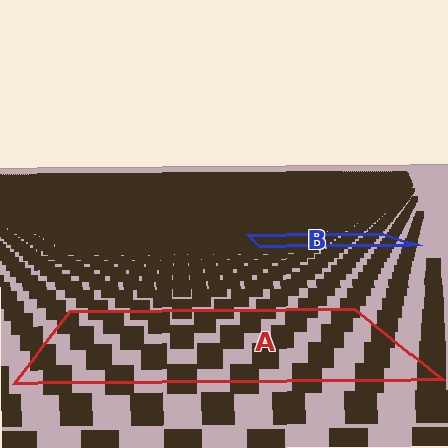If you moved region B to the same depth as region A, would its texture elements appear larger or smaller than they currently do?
They would appear larger. At a closer depth, the same texture elements are projected at a bigger on-screen size.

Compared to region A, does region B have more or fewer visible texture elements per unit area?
Region B has more texture elements per unit area — they are packed more densely because it is farther away.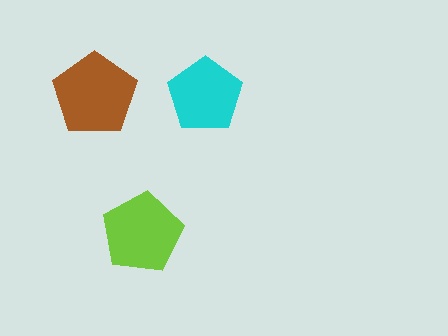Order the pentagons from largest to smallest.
the brown one, the lime one, the cyan one.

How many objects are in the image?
There are 3 objects in the image.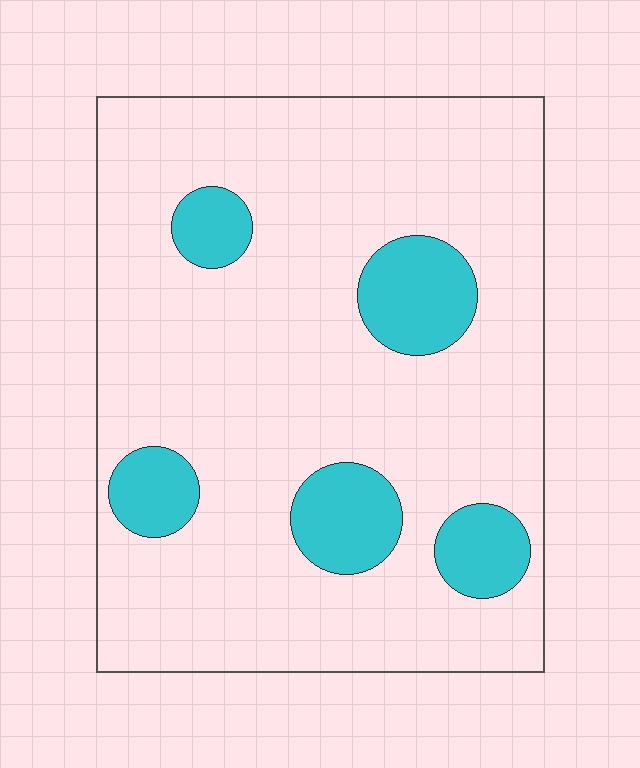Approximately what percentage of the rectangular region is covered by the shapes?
Approximately 15%.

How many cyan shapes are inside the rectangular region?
5.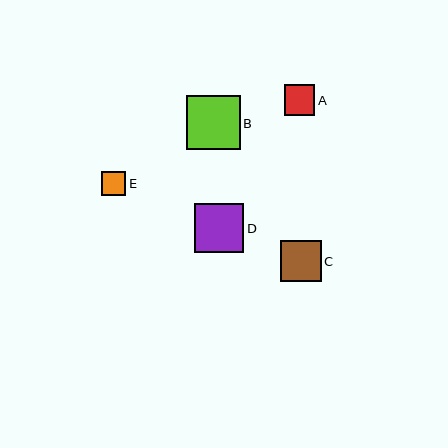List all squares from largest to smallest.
From largest to smallest: B, D, C, A, E.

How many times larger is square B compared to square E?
Square B is approximately 2.2 times the size of square E.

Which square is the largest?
Square B is the largest with a size of approximately 54 pixels.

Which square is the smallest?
Square E is the smallest with a size of approximately 24 pixels.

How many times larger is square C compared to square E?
Square C is approximately 1.7 times the size of square E.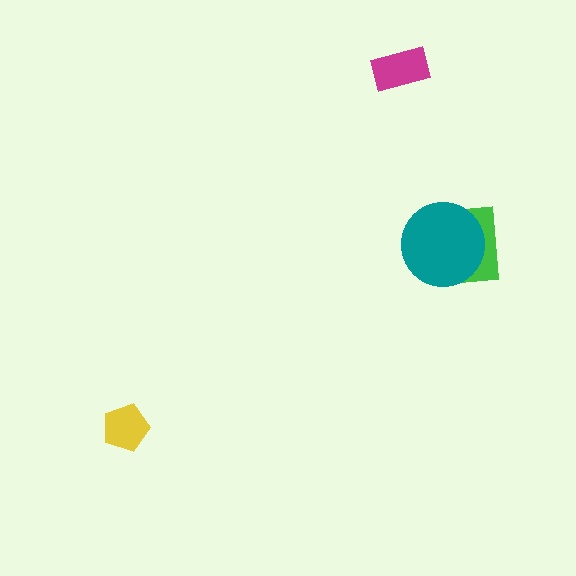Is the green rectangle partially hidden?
Yes, it is partially covered by another shape.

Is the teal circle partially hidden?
No, no other shape covers it.